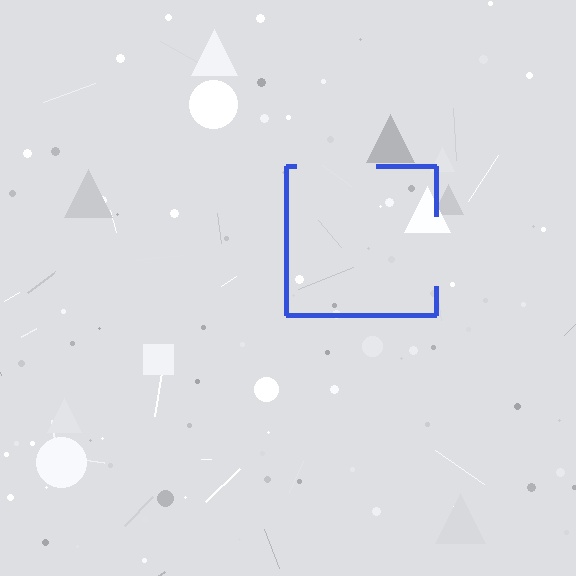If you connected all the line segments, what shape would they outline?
They would outline a square.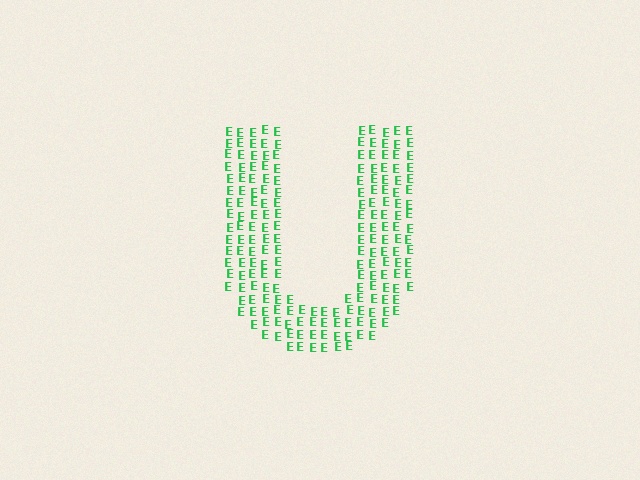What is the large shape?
The large shape is the letter U.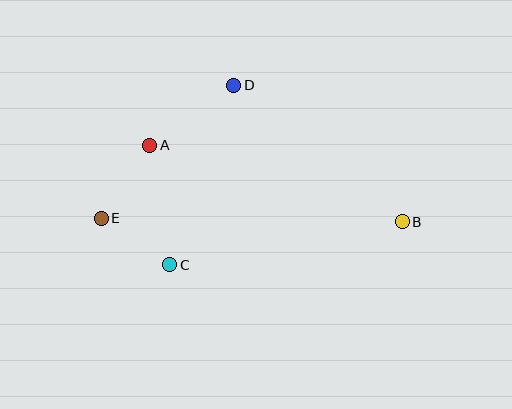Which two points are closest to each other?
Points C and E are closest to each other.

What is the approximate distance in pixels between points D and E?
The distance between D and E is approximately 187 pixels.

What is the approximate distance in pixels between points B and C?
The distance between B and C is approximately 236 pixels.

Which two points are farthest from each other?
Points B and E are farthest from each other.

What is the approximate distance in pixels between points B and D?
The distance between B and D is approximately 217 pixels.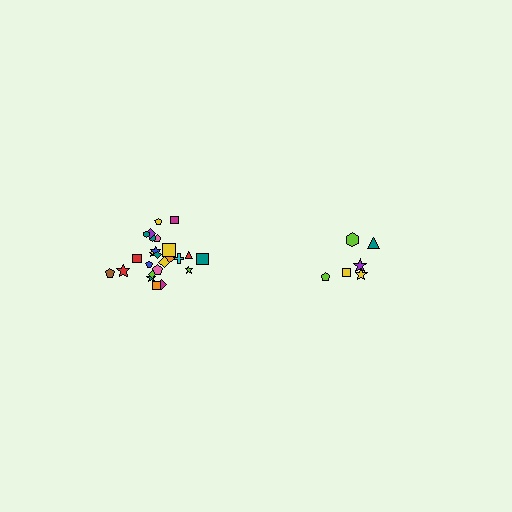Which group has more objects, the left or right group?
The left group.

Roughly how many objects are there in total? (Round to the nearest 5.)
Roughly 30 objects in total.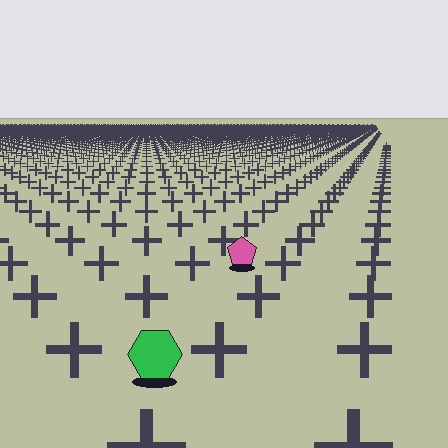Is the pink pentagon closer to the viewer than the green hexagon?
No. The green hexagon is closer — you can tell from the texture gradient: the ground texture is coarser near it.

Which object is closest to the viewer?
The green hexagon is closest. The texture marks near it are larger and more spread out.